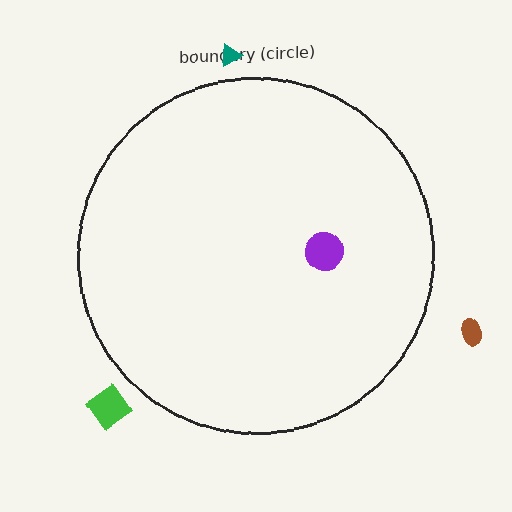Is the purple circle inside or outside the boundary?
Inside.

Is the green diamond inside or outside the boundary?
Outside.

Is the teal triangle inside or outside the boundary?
Outside.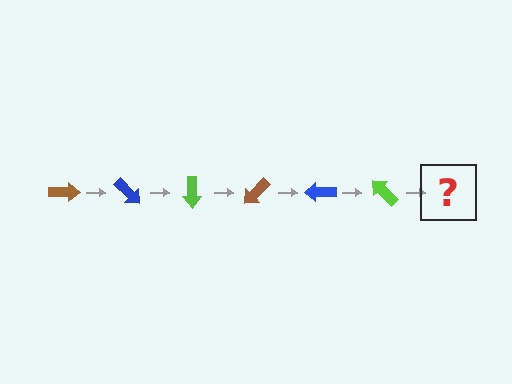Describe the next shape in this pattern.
It should be a brown arrow, rotated 270 degrees from the start.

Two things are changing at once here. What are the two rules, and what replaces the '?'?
The two rules are that it rotates 45 degrees each step and the color cycles through brown, blue, and lime. The '?' should be a brown arrow, rotated 270 degrees from the start.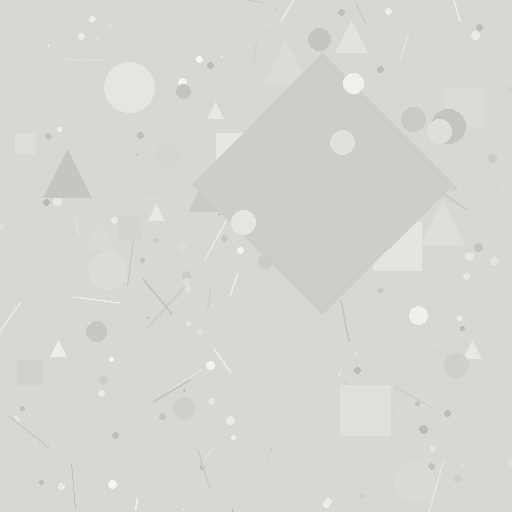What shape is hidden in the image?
A diamond is hidden in the image.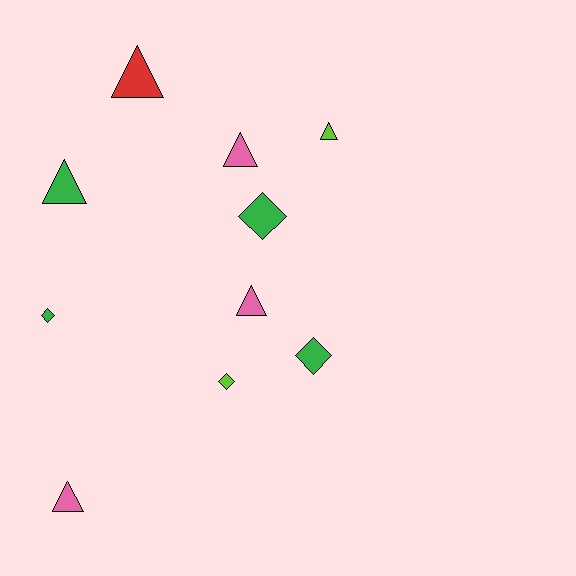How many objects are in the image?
There are 10 objects.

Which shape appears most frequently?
Triangle, with 6 objects.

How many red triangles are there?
There is 1 red triangle.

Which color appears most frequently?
Green, with 4 objects.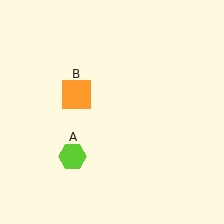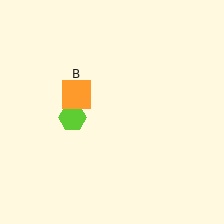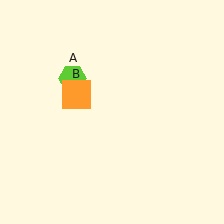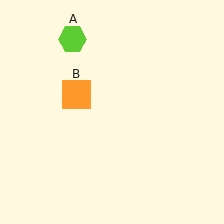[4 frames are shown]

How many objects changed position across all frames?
1 object changed position: lime hexagon (object A).